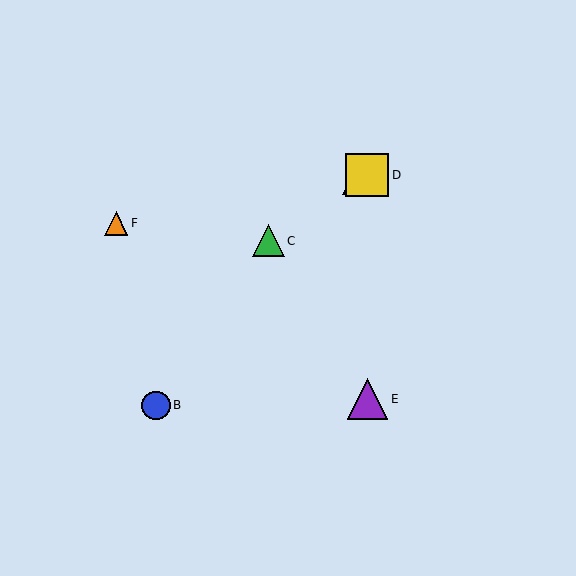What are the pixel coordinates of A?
Object A is at (354, 184).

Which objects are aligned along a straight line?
Objects A, C, D are aligned along a straight line.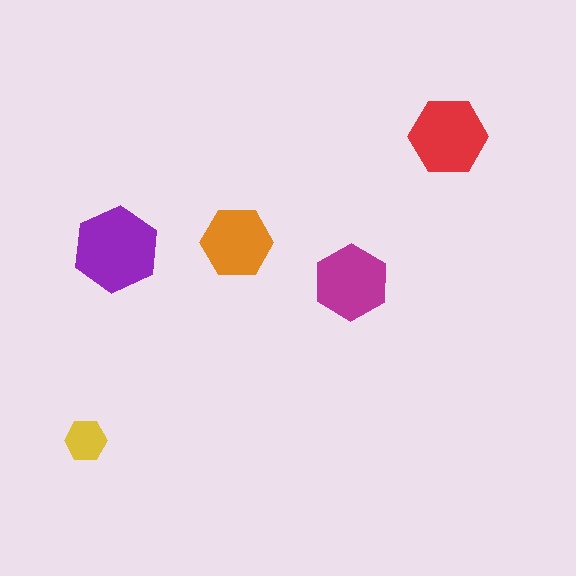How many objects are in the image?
There are 5 objects in the image.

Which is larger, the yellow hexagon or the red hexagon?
The red one.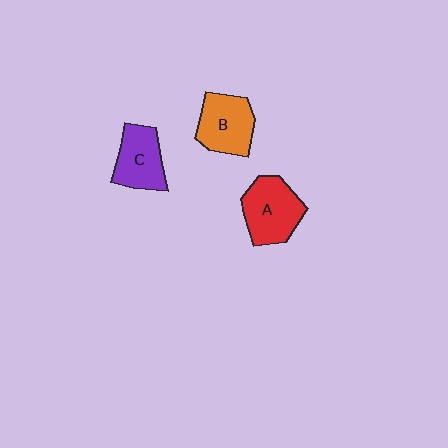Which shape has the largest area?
Shape A (red).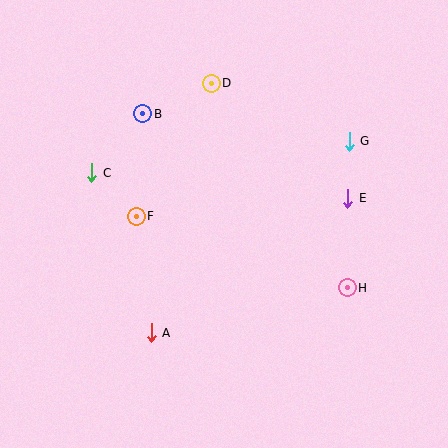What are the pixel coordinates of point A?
Point A is at (151, 333).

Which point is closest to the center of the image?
Point F at (136, 216) is closest to the center.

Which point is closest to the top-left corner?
Point B is closest to the top-left corner.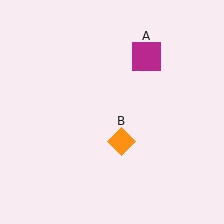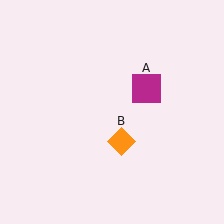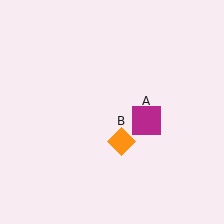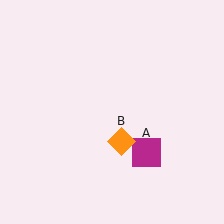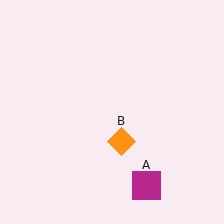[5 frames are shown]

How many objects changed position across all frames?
1 object changed position: magenta square (object A).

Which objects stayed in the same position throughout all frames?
Orange diamond (object B) remained stationary.